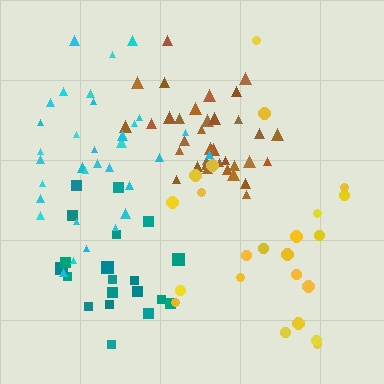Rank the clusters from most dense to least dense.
brown, teal, cyan, yellow.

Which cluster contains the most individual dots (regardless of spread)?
Brown (35).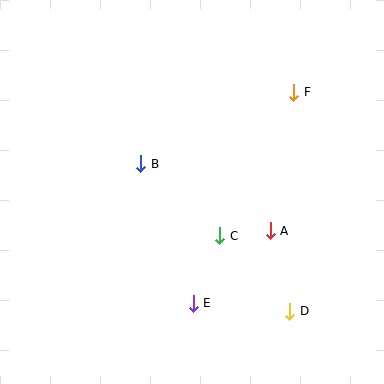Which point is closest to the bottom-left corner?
Point E is closest to the bottom-left corner.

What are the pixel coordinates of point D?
Point D is at (290, 311).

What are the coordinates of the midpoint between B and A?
The midpoint between B and A is at (206, 197).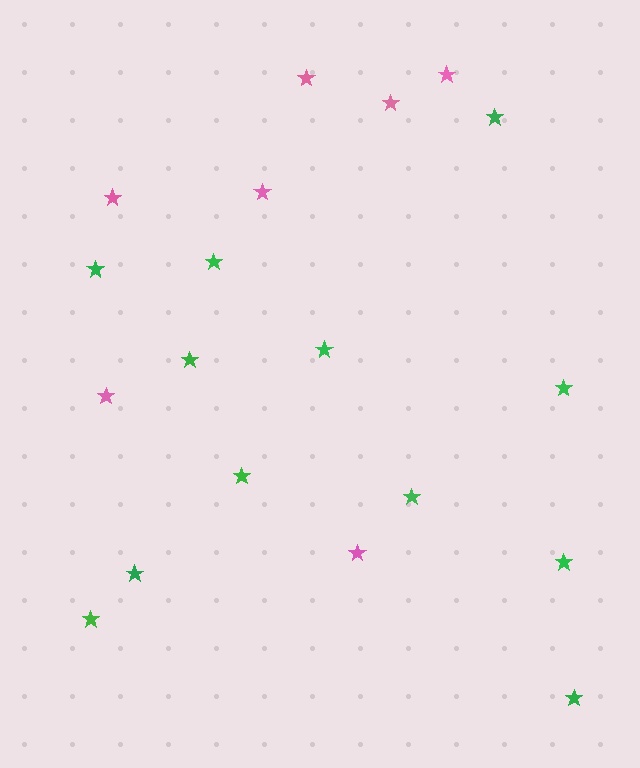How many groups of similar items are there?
There are 2 groups: one group of pink stars (7) and one group of green stars (12).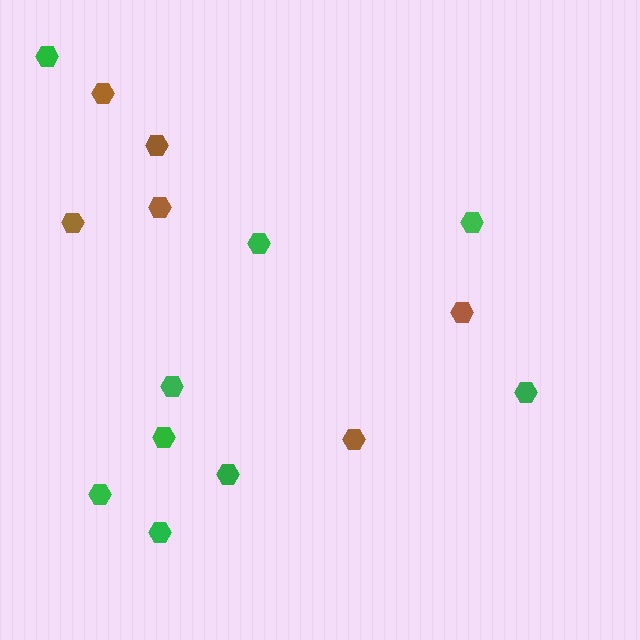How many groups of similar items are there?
There are 2 groups: one group of brown hexagons (6) and one group of green hexagons (9).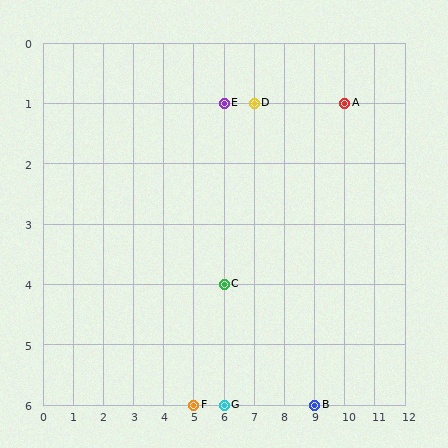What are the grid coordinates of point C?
Point C is at grid coordinates (6, 4).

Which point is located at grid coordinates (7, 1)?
Point D is at (7, 1).